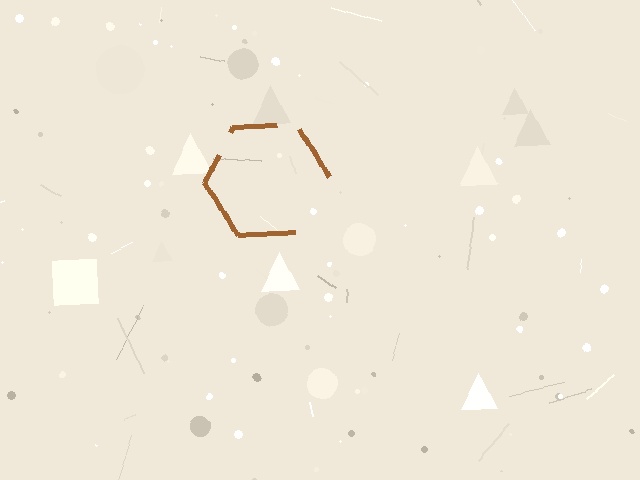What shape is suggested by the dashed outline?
The dashed outline suggests a hexagon.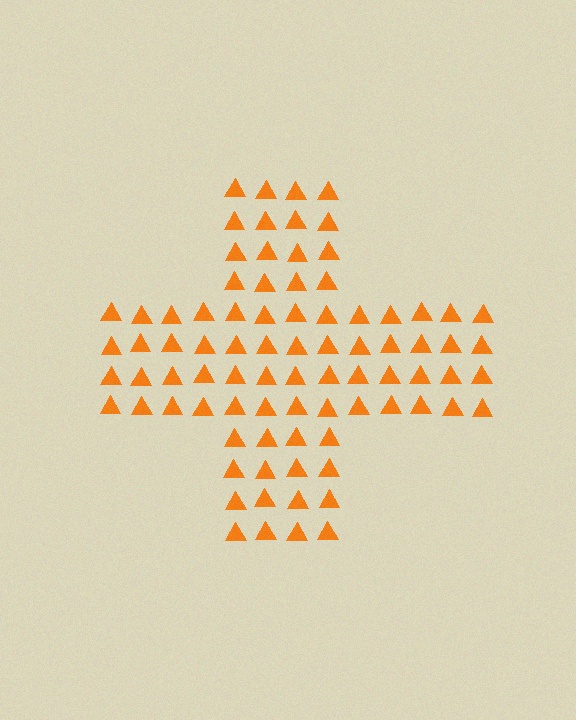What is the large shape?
The large shape is a cross.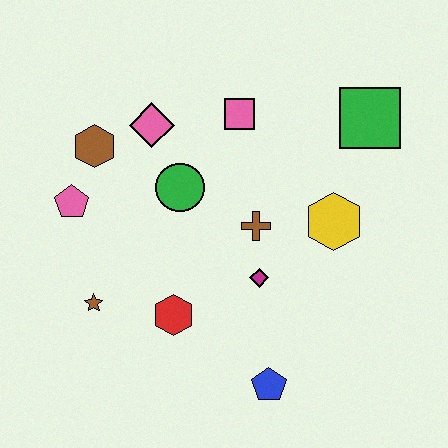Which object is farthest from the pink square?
The blue pentagon is farthest from the pink square.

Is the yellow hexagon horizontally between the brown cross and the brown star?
No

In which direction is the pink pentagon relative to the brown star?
The pink pentagon is above the brown star.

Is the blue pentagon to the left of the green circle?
No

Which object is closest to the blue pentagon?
The magenta diamond is closest to the blue pentagon.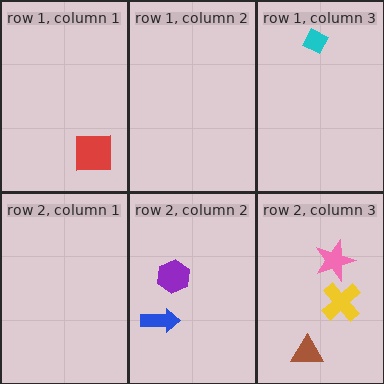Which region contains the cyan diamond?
The row 1, column 3 region.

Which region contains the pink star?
The row 2, column 3 region.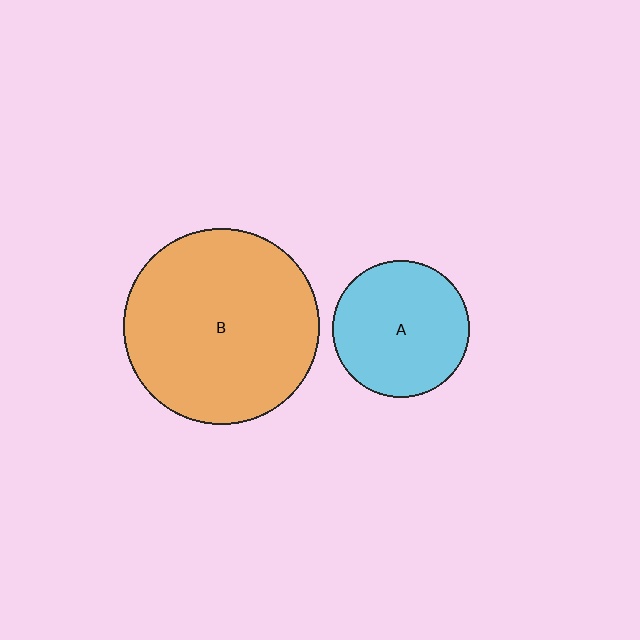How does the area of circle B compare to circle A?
Approximately 2.1 times.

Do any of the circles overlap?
No, none of the circles overlap.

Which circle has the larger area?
Circle B (orange).